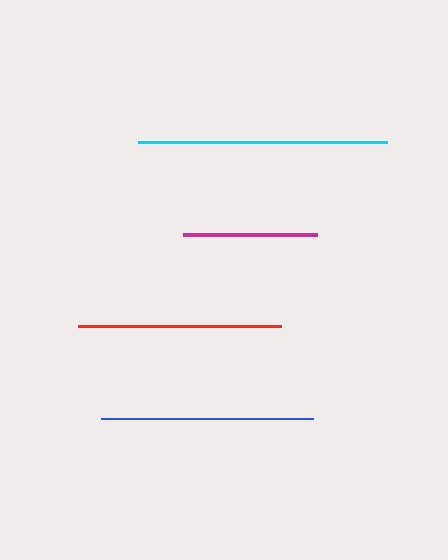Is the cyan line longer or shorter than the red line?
The cyan line is longer than the red line.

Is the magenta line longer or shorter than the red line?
The red line is longer than the magenta line.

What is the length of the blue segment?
The blue segment is approximately 213 pixels long.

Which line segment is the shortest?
The magenta line is the shortest at approximately 134 pixels.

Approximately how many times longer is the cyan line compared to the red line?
The cyan line is approximately 1.2 times the length of the red line.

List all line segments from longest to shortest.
From longest to shortest: cyan, blue, red, magenta.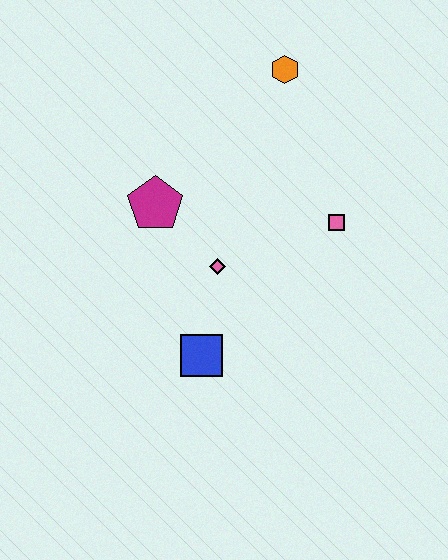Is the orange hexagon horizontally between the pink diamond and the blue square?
No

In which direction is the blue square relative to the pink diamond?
The blue square is below the pink diamond.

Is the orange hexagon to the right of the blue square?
Yes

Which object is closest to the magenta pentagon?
The pink diamond is closest to the magenta pentagon.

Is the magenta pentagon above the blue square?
Yes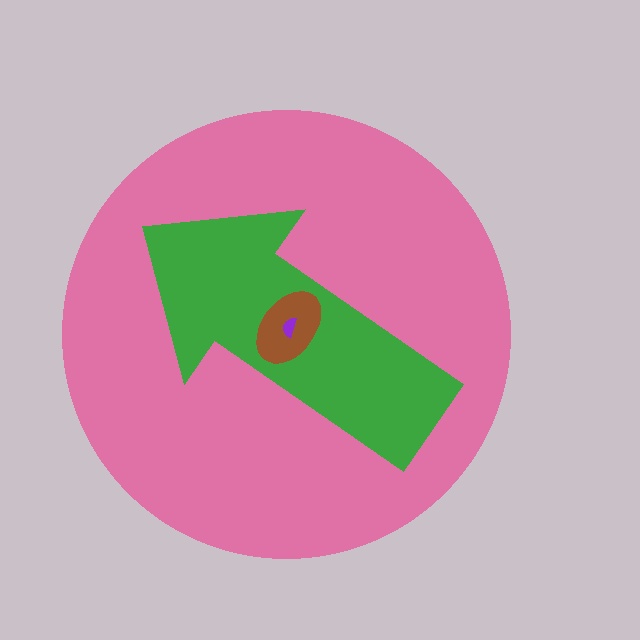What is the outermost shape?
The pink circle.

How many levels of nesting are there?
4.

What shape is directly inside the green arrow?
The brown ellipse.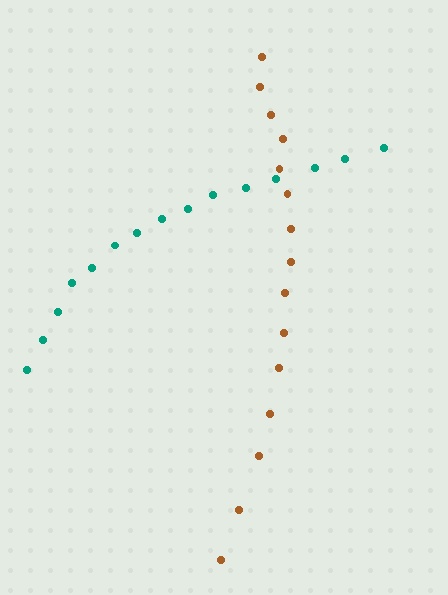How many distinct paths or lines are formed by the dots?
There are 2 distinct paths.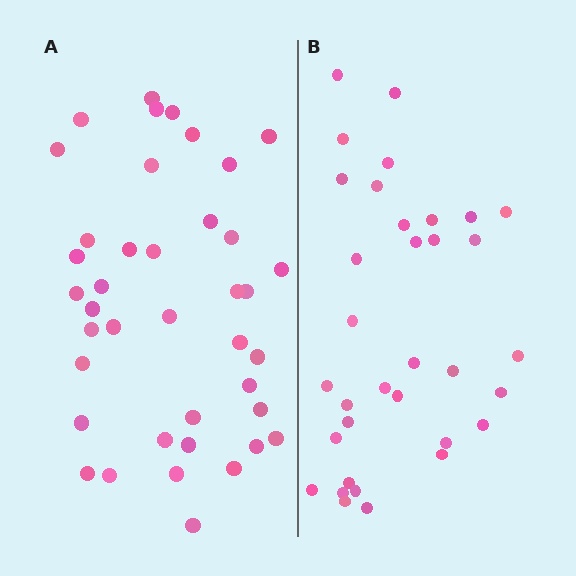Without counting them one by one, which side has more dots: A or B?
Region A (the left region) has more dots.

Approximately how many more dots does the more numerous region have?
Region A has about 6 more dots than region B.